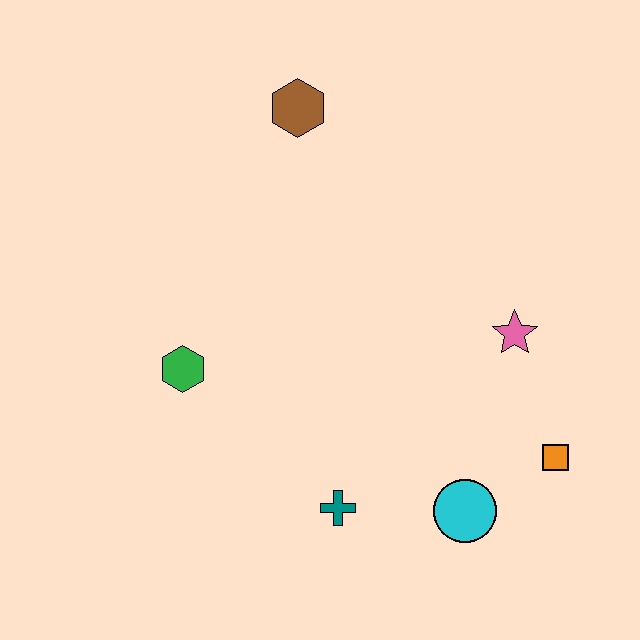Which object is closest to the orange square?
The cyan circle is closest to the orange square.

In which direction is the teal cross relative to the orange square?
The teal cross is to the left of the orange square.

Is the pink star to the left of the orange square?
Yes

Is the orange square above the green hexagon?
No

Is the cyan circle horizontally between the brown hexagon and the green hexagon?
No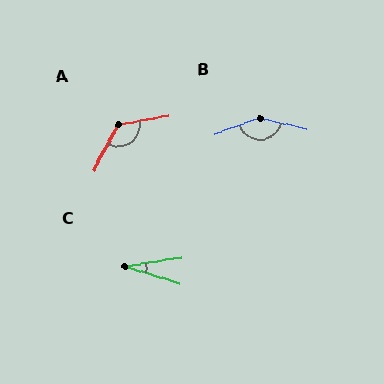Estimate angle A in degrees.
Approximately 128 degrees.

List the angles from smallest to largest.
C (26°), A (128°), B (147°).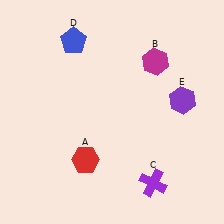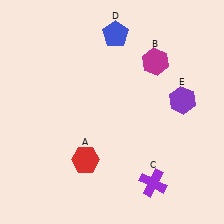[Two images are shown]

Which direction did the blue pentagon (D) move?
The blue pentagon (D) moved right.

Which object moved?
The blue pentagon (D) moved right.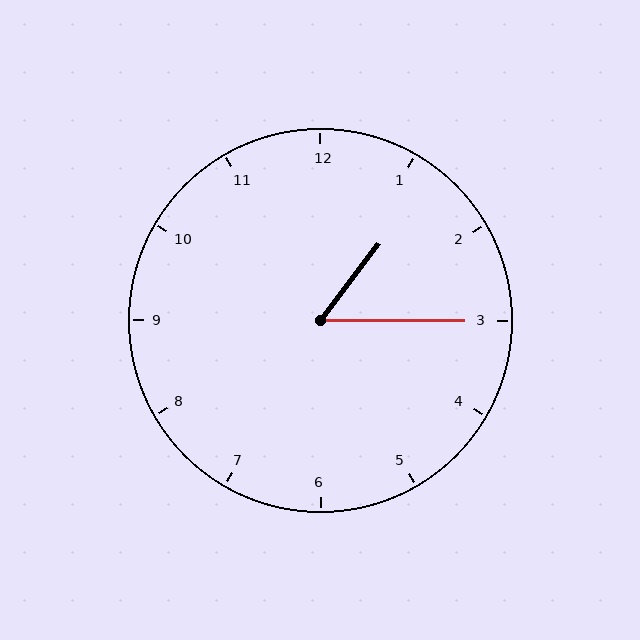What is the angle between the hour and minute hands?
Approximately 52 degrees.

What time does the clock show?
1:15.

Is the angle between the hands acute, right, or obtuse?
It is acute.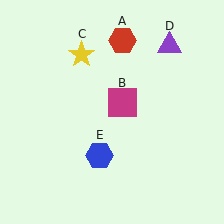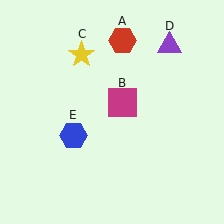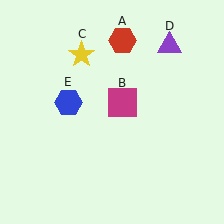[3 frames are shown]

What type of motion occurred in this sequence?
The blue hexagon (object E) rotated clockwise around the center of the scene.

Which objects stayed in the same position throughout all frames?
Red hexagon (object A) and magenta square (object B) and yellow star (object C) and purple triangle (object D) remained stationary.